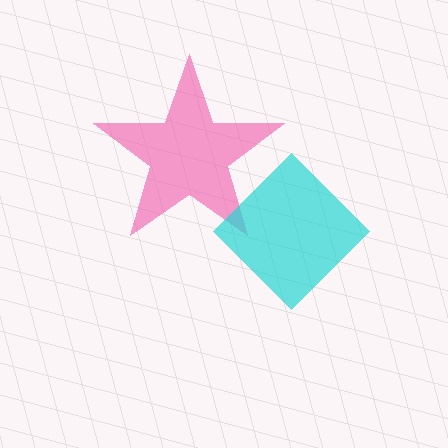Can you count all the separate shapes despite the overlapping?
Yes, there are 2 separate shapes.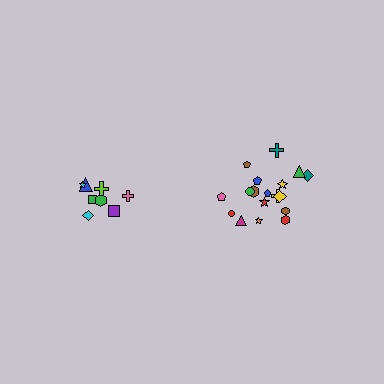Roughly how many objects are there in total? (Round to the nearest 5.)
Roughly 25 objects in total.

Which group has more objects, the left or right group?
The right group.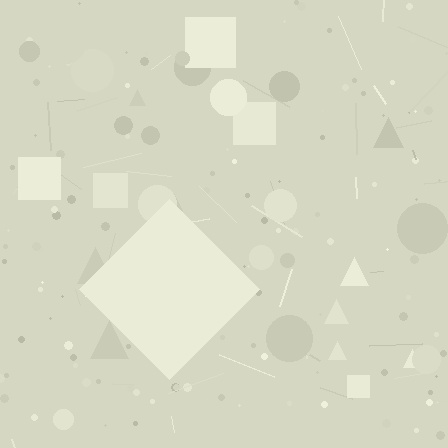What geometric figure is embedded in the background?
A diamond is embedded in the background.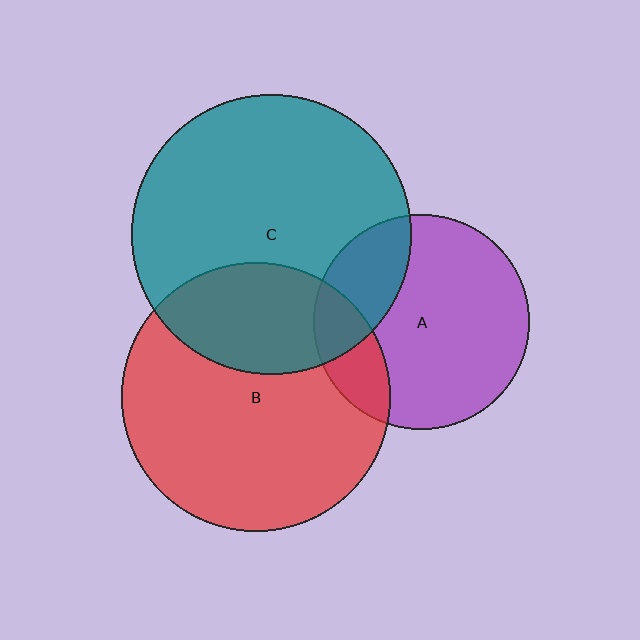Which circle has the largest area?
Circle C (teal).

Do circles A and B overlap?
Yes.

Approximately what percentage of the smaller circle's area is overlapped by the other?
Approximately 20%.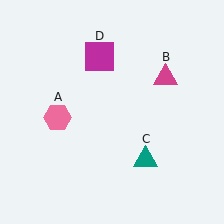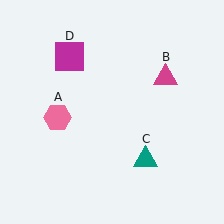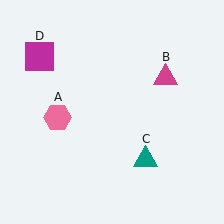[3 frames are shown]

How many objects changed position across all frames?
1 object changed position: magenta square (object D).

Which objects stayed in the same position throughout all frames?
Pink hexagon (object A) and magenta triangle (object B) and teal triangle (object C) remained stationary.